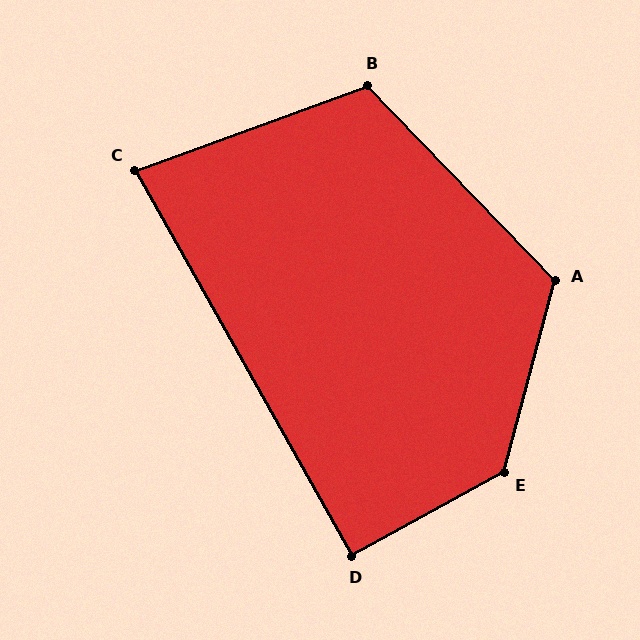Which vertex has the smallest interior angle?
C, at approximately 80 degrees.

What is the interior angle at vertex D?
Approximately 90 degrees (approximately right).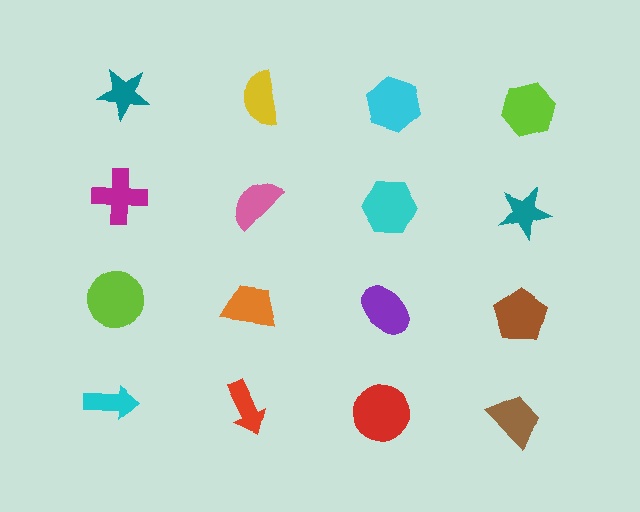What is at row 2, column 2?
A pink semicircle.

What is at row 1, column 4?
A lime hexagon.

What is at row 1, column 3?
A cyan hexagon.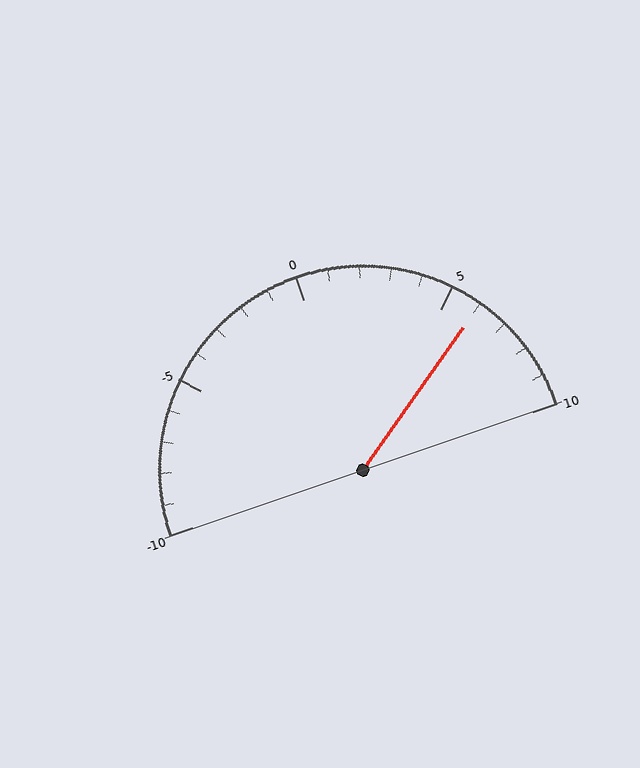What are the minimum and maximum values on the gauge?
The gauge ranges from -10 to 10.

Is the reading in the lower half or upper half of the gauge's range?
The reading is in the upper half of the range (-10 to 10).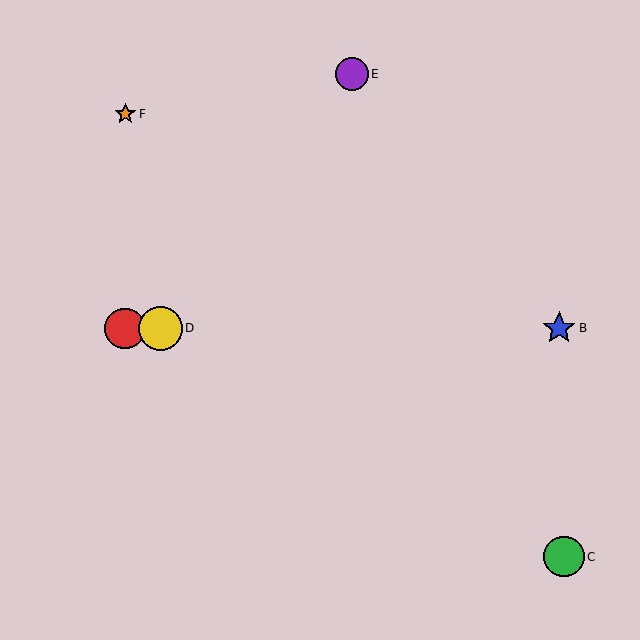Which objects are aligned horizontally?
Objects A, B, D are aligned horizontally.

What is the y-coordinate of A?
Object A is at y≈328.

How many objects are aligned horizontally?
3 objects (A, B, D) are aligned horizontally.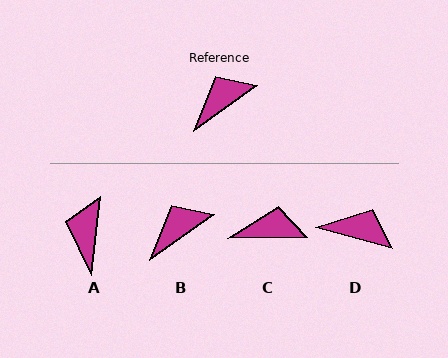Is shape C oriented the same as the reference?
No, it is off by about 36 degrees.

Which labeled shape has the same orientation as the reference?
B.